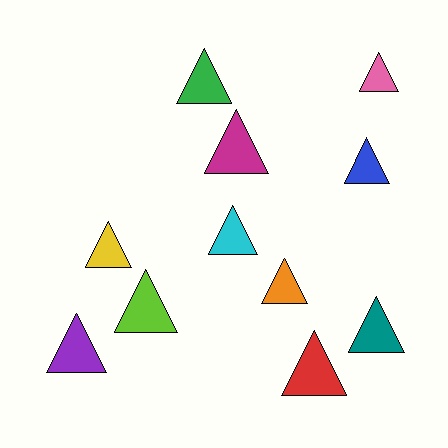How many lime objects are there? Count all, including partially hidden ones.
There is 1 lime object.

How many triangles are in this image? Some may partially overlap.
There are 11 triangles.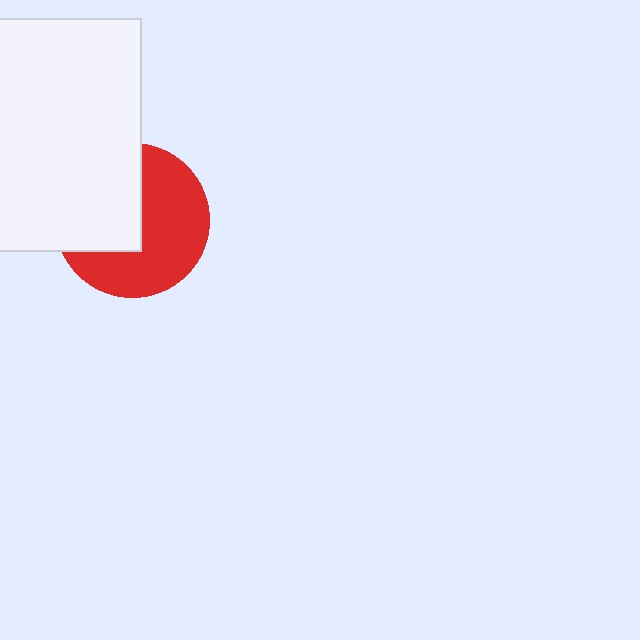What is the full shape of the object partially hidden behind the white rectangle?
The partially hidden object is a red circle.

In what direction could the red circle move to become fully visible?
The red circle could move right. That would shift it out from behind the white rectangle entirely.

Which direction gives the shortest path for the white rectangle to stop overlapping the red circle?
Moving left gives the shortest separation.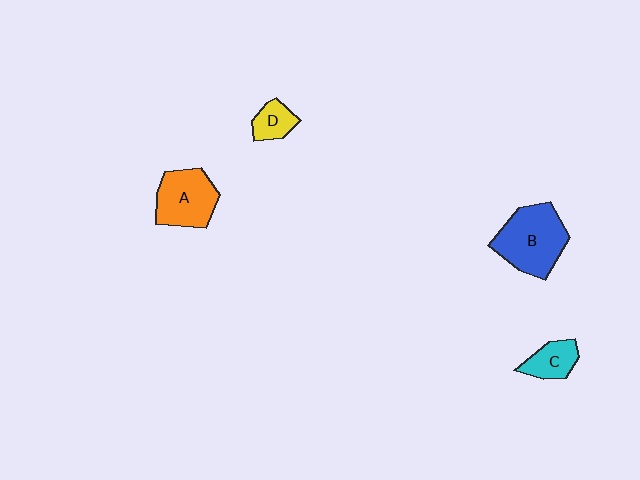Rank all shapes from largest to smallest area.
From largest to smallest: B (blue), A (orange), C (cyan), D (yellow).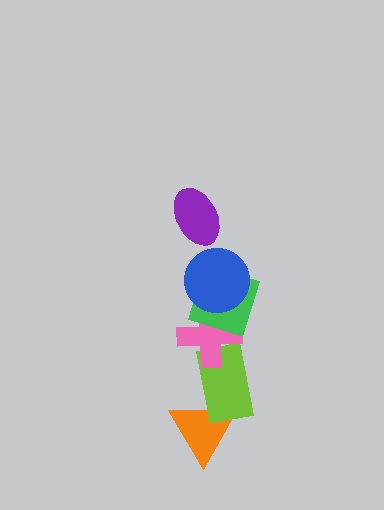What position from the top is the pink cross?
The pink cross is 4th from the top.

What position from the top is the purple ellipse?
The purple ellipse is 1st from the top.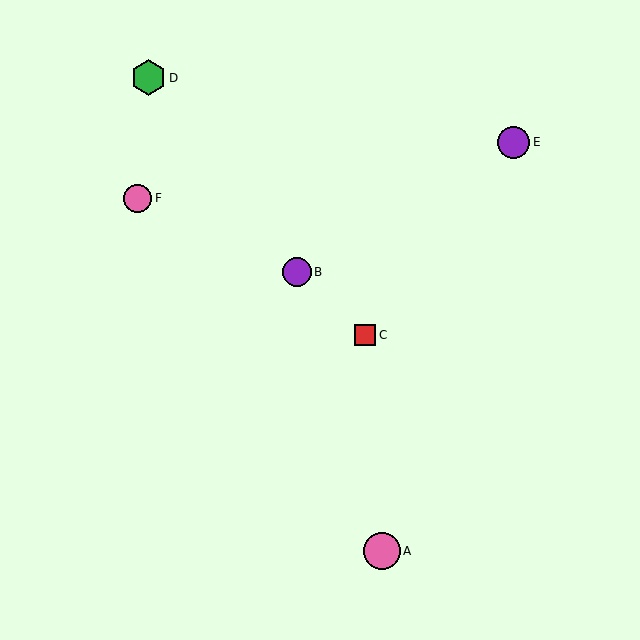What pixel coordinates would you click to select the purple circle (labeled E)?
Click at (514, 142) to select the purple circle E.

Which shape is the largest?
The pink circle (labeled A) is the largest.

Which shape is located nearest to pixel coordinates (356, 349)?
The red square (labeled C) at (365, 335) is nearest to that location.